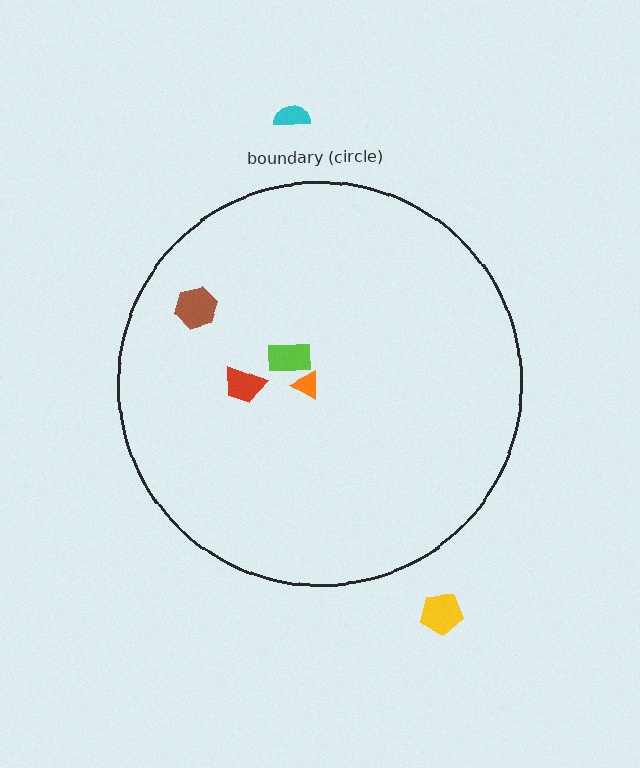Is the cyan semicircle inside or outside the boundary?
Outside.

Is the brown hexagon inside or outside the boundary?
Inside.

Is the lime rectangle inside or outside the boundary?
Inside.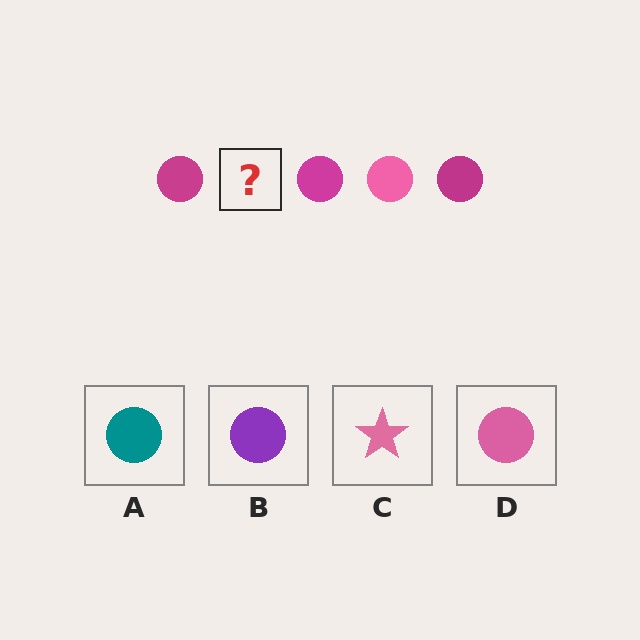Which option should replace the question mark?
Option D.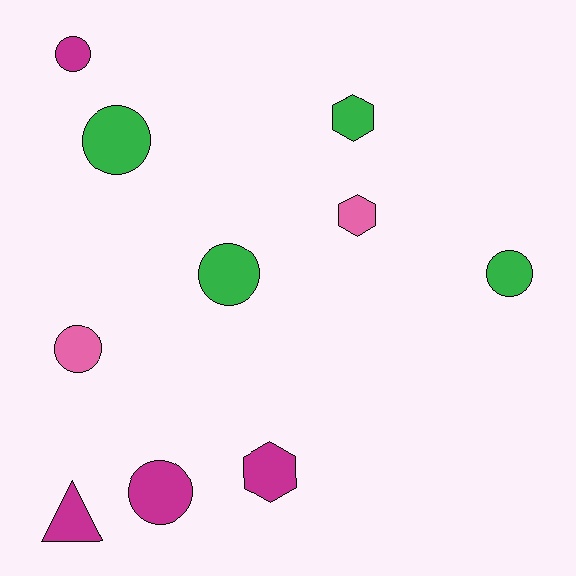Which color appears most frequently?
Magenta, with 4 objects.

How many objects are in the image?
There are 10 objects.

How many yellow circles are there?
There are no yellow circles.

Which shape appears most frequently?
Circle, with 6 objects.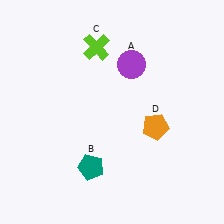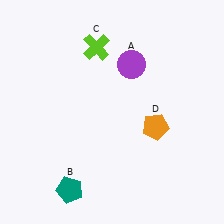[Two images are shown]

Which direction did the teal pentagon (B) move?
The teal pentagon (B) moved down.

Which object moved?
The teal pentagon (B) moved down.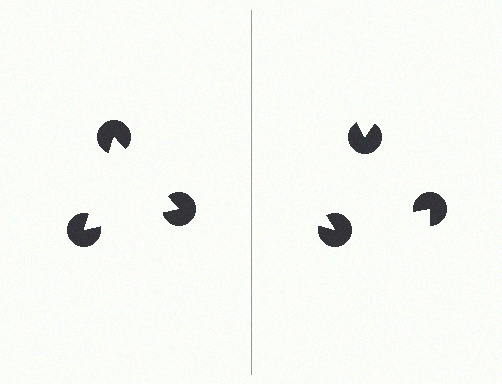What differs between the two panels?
The pac-man discs are positioned identically on both sides; only the wedge orientations differ. On the left they align to a triangle; on the right they are misaligned.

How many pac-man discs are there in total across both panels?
6 — 3 on each side.